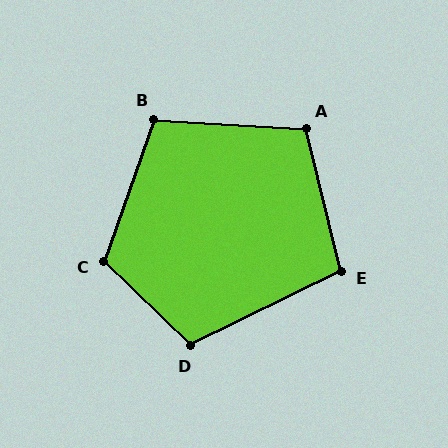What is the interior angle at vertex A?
Approximately 107 degrees (obtuse).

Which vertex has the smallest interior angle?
E, at approximately 103 degrees.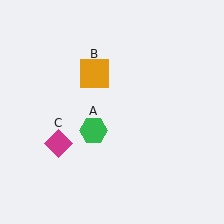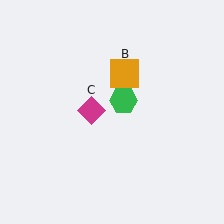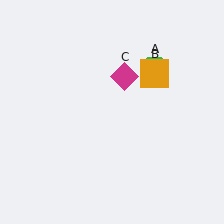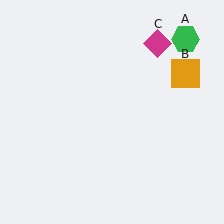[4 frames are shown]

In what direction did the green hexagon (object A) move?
The green hexagon (object A) moved up and to the right.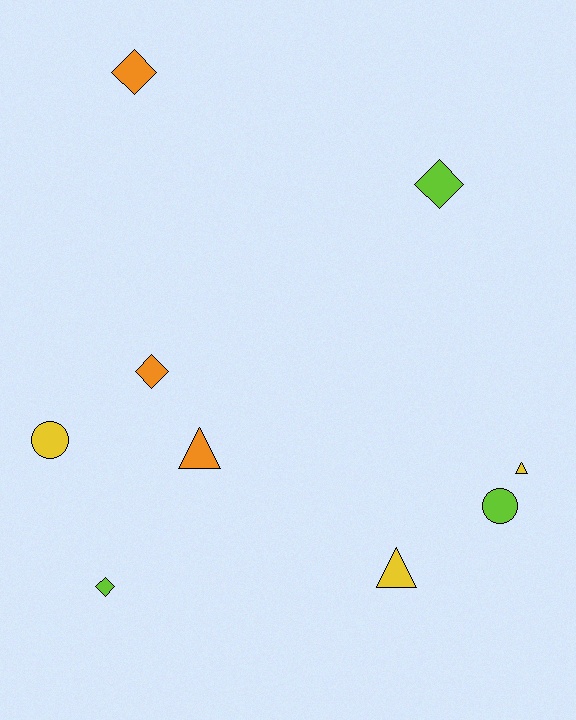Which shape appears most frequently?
Diamond, with 4 objects.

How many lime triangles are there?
There are no lime triangles.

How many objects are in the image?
There are 9 objects.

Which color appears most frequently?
Yellow, with 3 objects.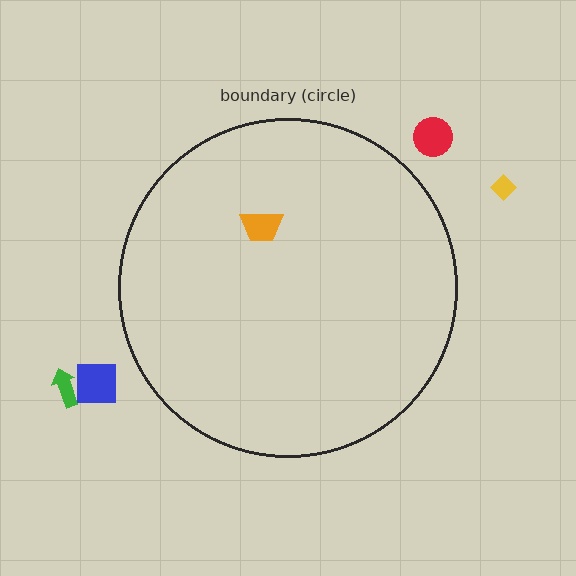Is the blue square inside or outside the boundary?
Outside.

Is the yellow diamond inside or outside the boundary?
Outside.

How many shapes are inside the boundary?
1 inside, 4 outside.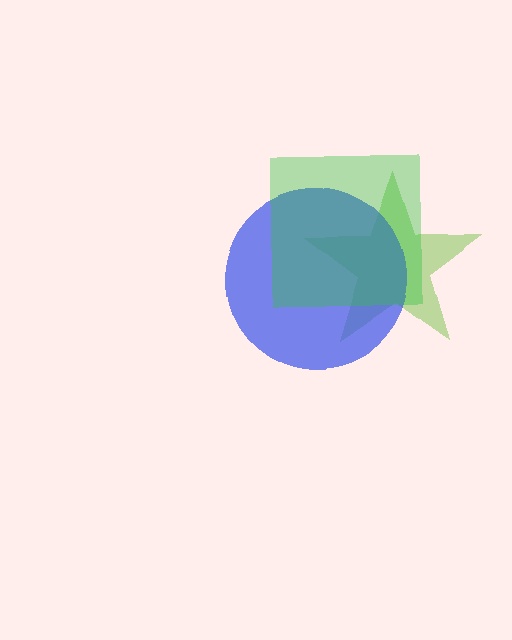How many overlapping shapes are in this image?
There are 3 overlapping shapes in the image.